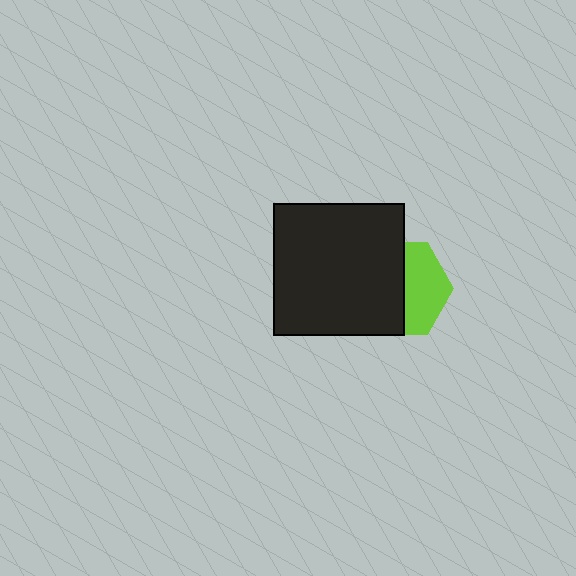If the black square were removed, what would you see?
You would see the complete lime hexagon.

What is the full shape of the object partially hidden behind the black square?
The partially hidden object is a lime hexagon.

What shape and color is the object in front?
The object in front is a black square.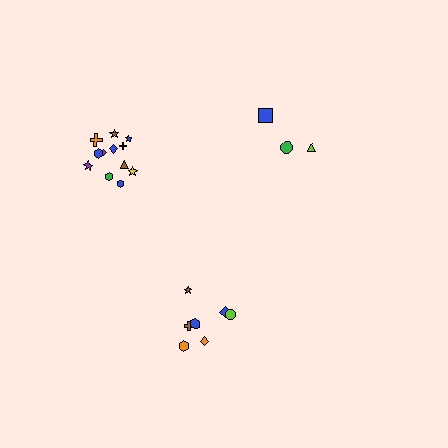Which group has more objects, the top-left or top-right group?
The top-left group.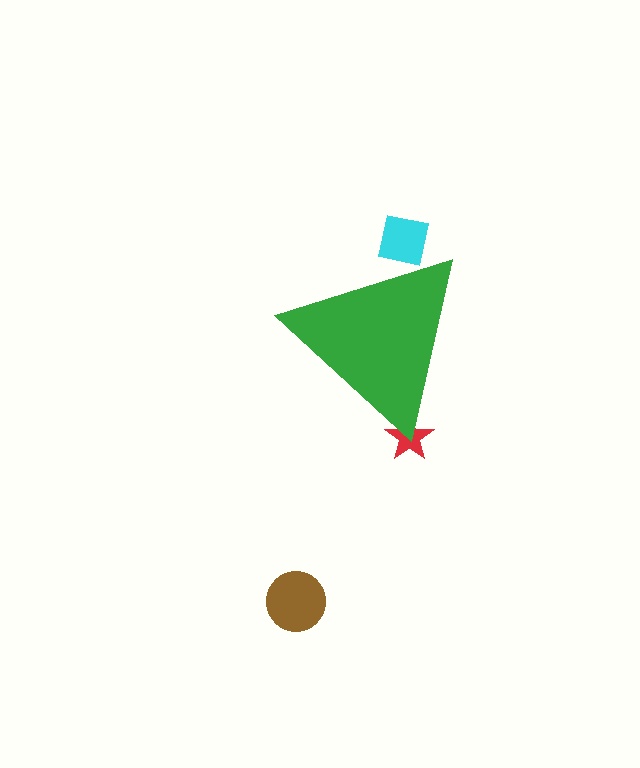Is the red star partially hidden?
Yes, the red star is partially hidden behind the green triangle.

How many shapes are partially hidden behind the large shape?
2 shapes are partially hidden.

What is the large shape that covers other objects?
A green triangle.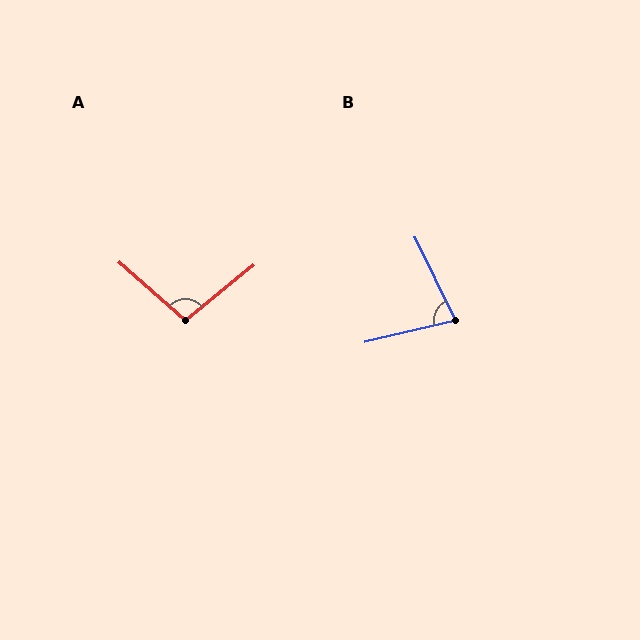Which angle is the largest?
A, at approximately 100 degrees.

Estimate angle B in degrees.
Approximately 78 degrees.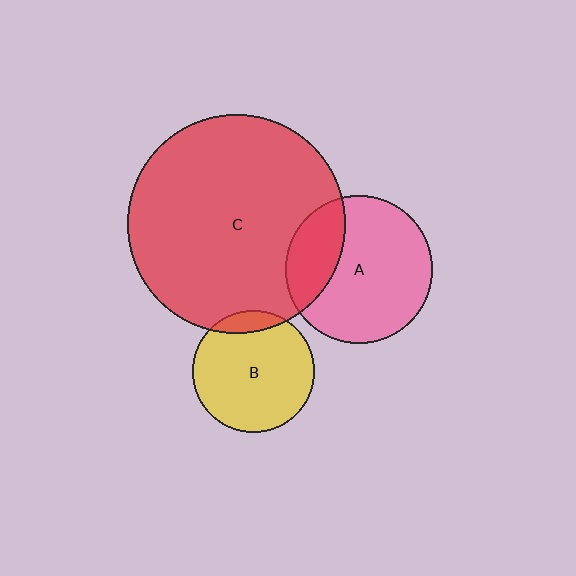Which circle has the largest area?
Circle C (red).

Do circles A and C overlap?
Yes.